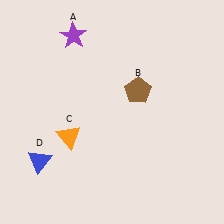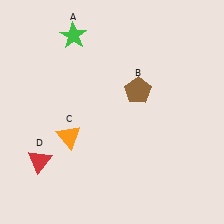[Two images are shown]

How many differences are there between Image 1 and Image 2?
There are 2 differences between the two images.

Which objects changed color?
A changed from purple to green. D changed from blue to red.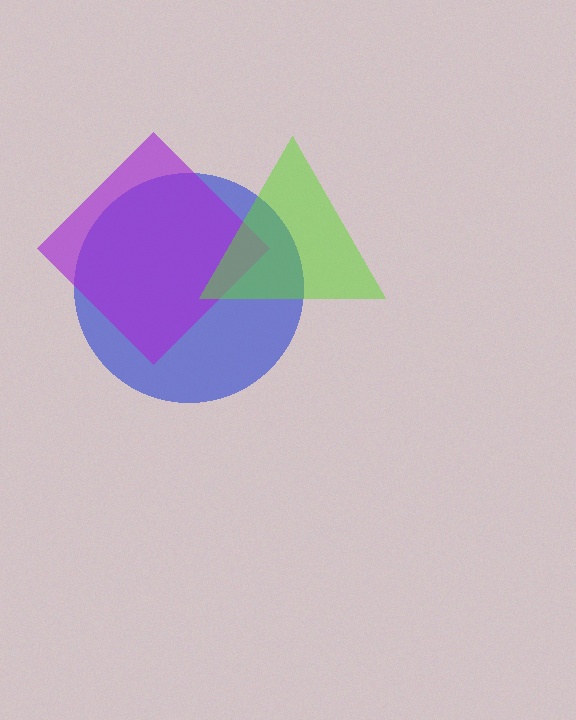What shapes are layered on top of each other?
The layered shapes are: a blue circle, a purple diamond, a lime triangle.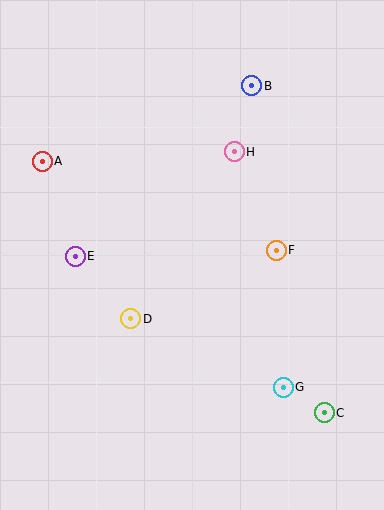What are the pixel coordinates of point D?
Point D is at (131, 319).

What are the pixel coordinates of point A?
Point A is at (42, 161).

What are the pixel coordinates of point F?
Point F is at (276, 250).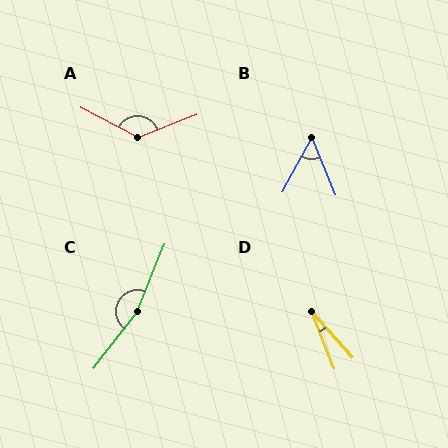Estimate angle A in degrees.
Approximately 131 degrees.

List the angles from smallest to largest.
D (20°), B (51°), A (131°), C (165°).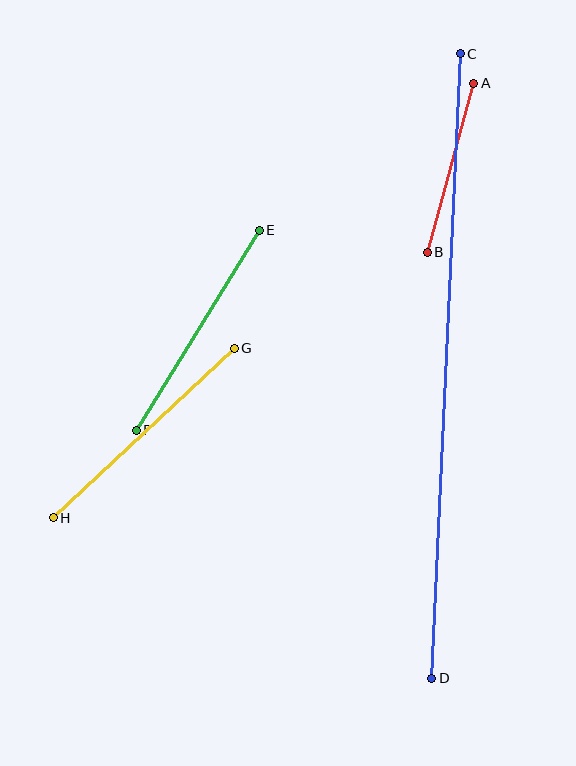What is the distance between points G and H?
The distance is approximately 248 pixels.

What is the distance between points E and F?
The distance is approximately 235 pixels.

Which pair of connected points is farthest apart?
Points C and D are farthest apart.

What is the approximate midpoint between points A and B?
The midpoint is at approximately (451, 168) pixels.